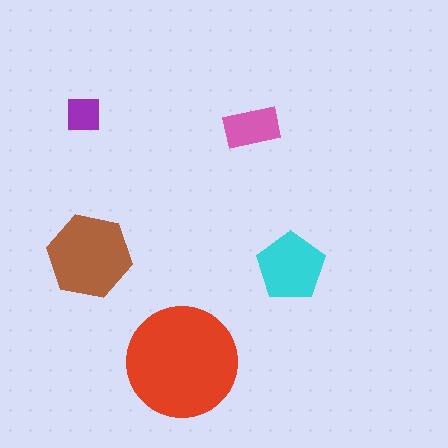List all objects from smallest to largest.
The purple square, the pink rectangle, the cyan pentagon, the brown hexagon, the red circle.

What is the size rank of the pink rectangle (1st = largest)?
4th.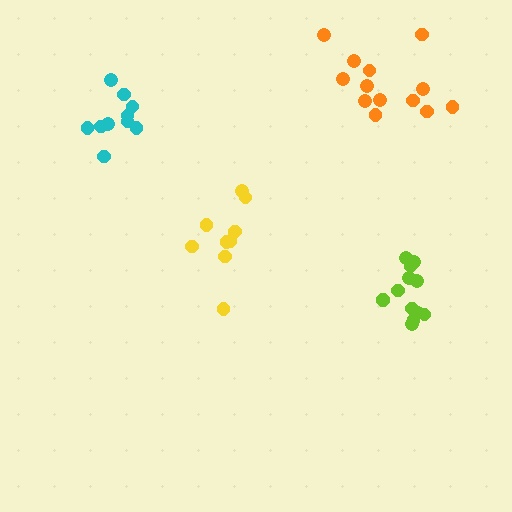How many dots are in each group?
Group 1: 13 dots, Group 2: 13 dots, Group 3: 9 dots, Group 4: 10 dots (45 total).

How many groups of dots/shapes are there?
There are 4 groups.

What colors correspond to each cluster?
The clusters are colored: lime, orange, yellow, cyan.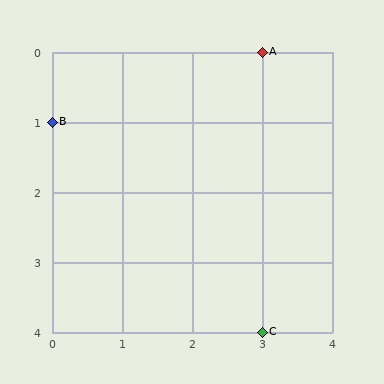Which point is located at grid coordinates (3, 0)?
Point A is at (3, 0).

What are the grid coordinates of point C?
Point C is at grid coordinates (3, 4).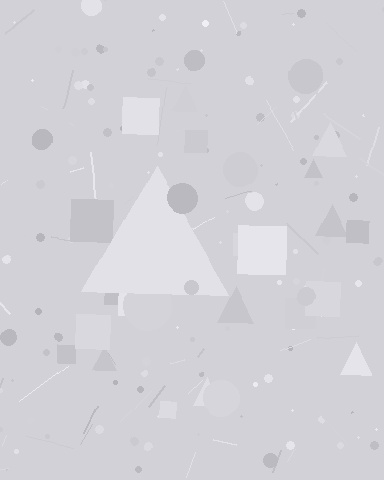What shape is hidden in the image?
A triangle is hidden in the image.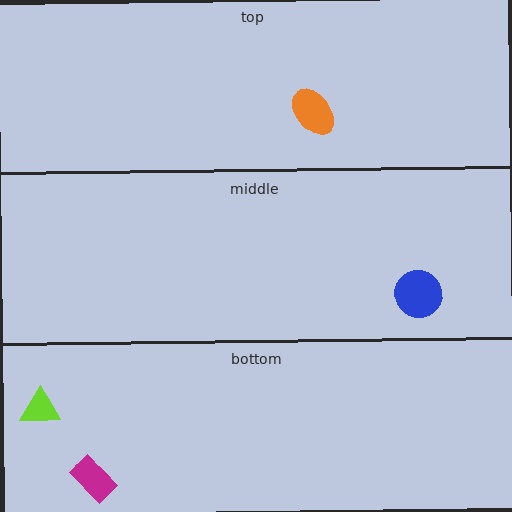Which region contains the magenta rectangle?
The bottom region.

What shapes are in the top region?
The orange ellipse.